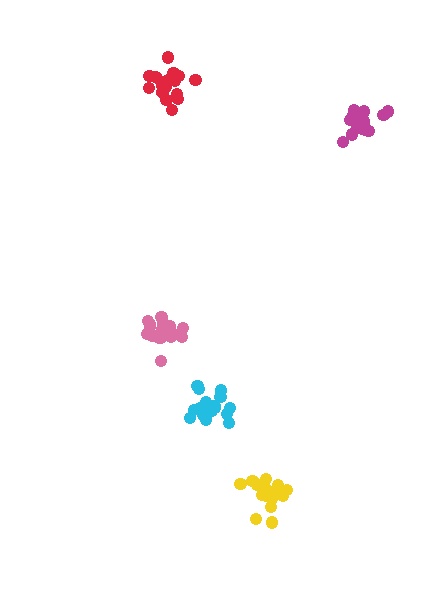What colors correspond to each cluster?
The clusters are colored: cyan, red, magenta, pink, yellow.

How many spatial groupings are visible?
There are 5 spatial groupings.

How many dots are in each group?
Group 1: 18 dots, Group 2: 18 dots, Group 3: 17 dots, Group 4: 18 dots, Group 5: 16 dots (87 total).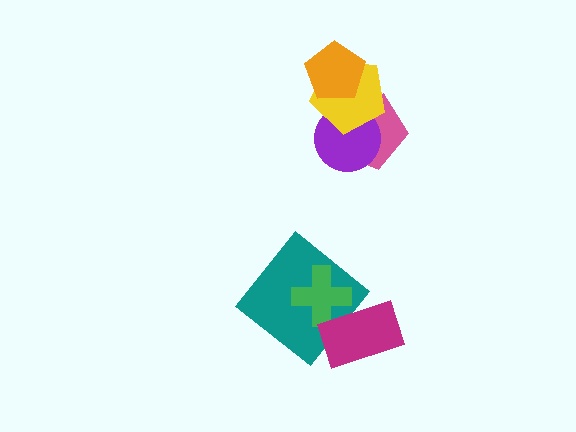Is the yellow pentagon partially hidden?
Yes, it is partially covered by another shape.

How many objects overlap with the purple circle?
2 objects overlap with the purple circle.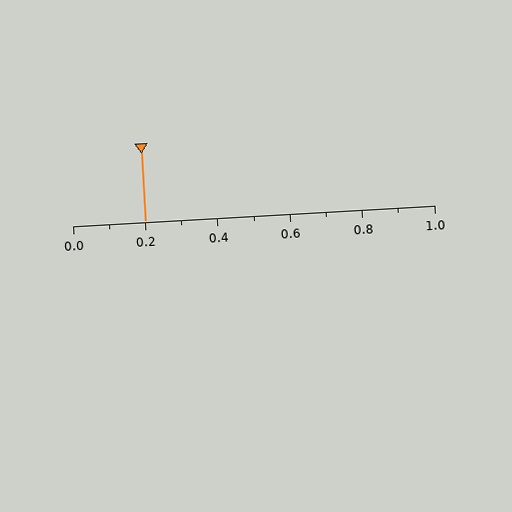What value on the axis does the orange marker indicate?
The marker indicates approximately 0.2.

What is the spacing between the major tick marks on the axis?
The major ticks are spaced 0.2 apart.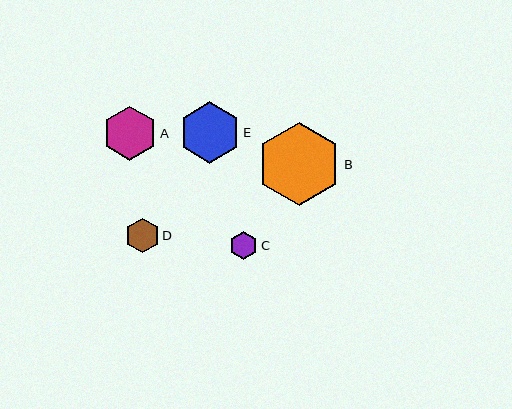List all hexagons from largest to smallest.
From largest to smallest: B, E, A, D, C.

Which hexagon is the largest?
Hexagon B is the largest with a size of approximately 83 pixels.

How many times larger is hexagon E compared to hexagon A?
Hexagon E is approximately 1.1 times the size of hexagon A.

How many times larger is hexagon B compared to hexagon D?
Hexagon B is approximately 2.4 times the size of hexagon D.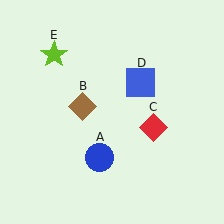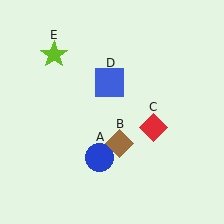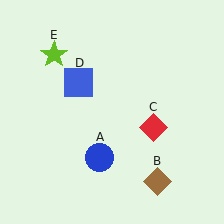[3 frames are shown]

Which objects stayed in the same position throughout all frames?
Blue circle (object A) and red diamond (object C) and lime star (object E) remained stationary.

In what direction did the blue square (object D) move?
The blue square (object D) moved left.